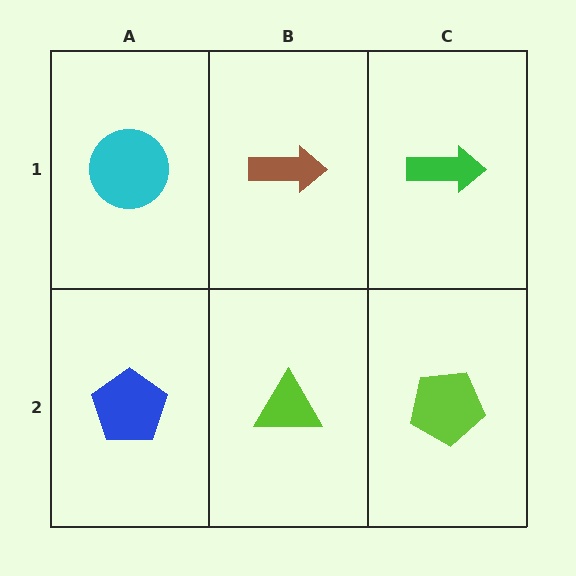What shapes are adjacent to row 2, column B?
A brown arrow (row 1, column B), a blue pentagon (row 2, column A), a lime pentagon (row 2, column C).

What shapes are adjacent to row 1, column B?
A lime triangle (row 2, column B), a cyan circle (row 1, column A), a green arrow (row 1, column C).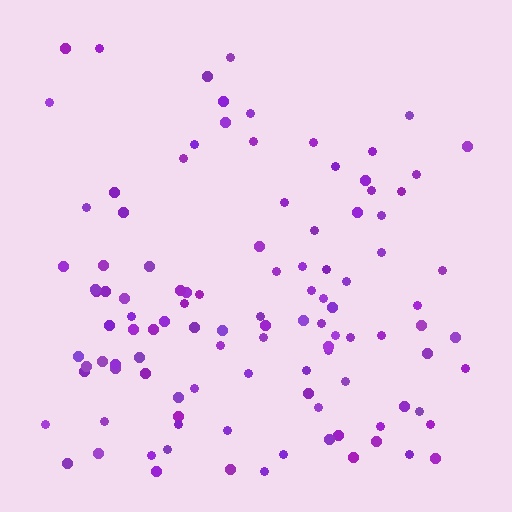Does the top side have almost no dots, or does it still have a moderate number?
Still a moderate number, just noticeably fewer than the bottom.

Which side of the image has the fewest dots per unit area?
The top.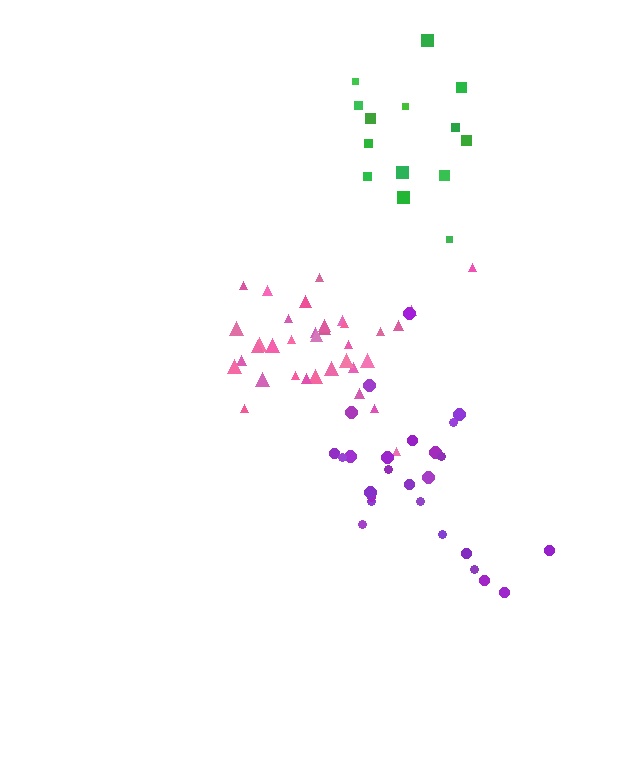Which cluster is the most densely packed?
Pink.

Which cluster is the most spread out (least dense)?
Purple.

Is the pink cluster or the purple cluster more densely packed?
Pink.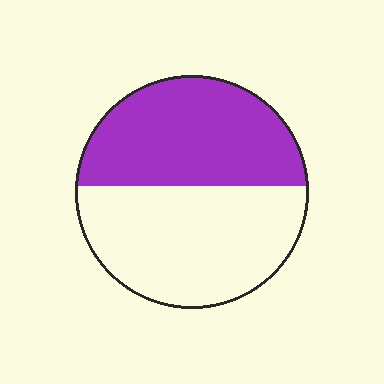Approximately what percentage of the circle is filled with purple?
Approximately 45%.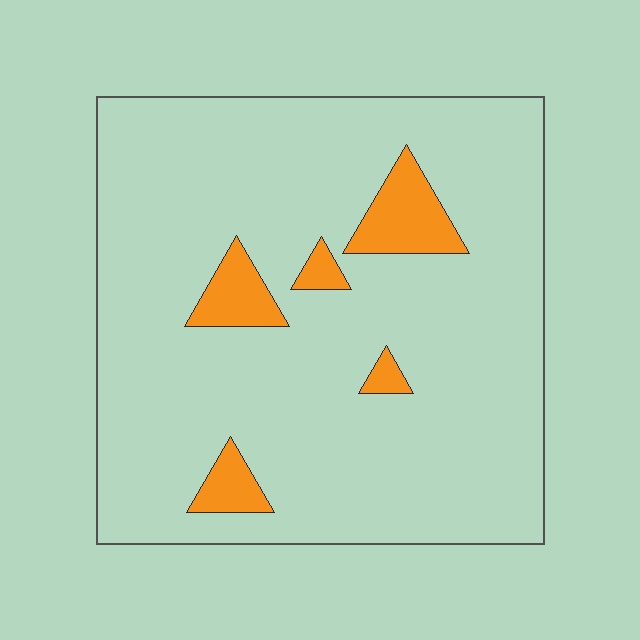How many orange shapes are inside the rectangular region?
5.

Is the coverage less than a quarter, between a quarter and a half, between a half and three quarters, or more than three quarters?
Less than a quarter.